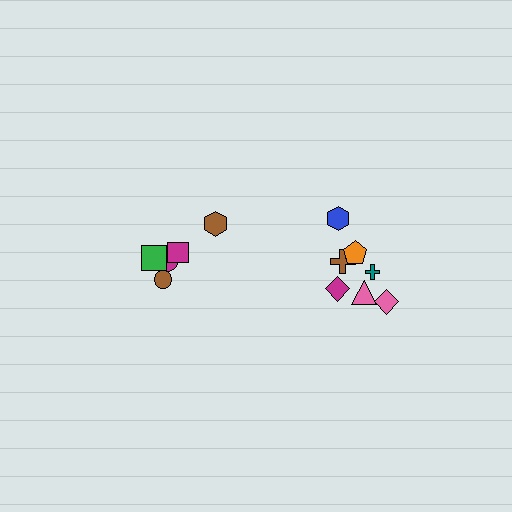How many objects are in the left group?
There are 5 objects.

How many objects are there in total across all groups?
There are 12 objects.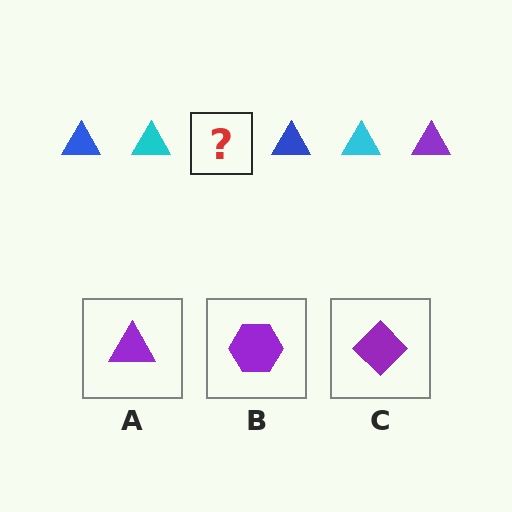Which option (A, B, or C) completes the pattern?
A.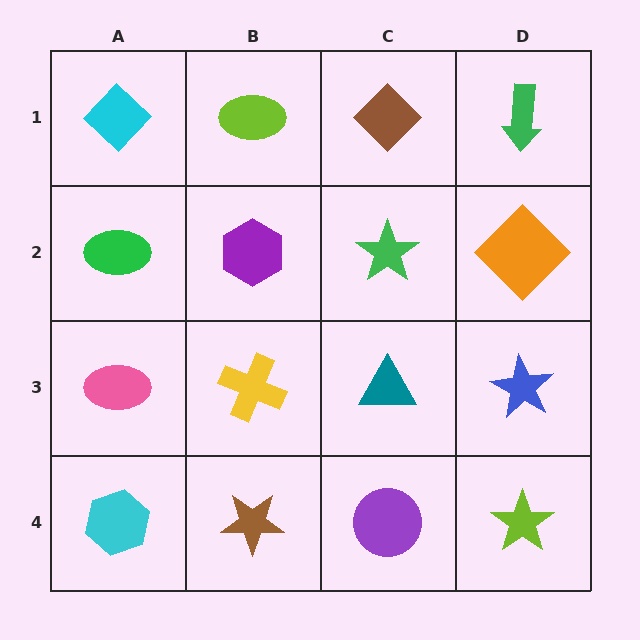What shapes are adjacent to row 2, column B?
A lime ellipse (row 1, column B), a yellow cross (row 3, column B), a green ellipse (row 2, column A), a green star (row 2, column C).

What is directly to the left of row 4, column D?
A purple circle.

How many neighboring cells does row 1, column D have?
2.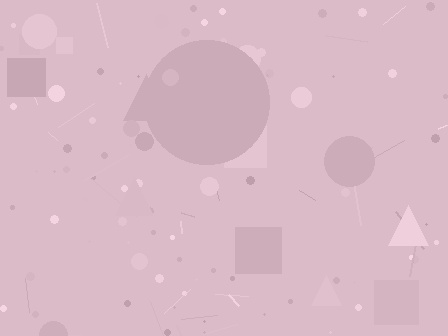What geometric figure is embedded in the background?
A circle is embedded in the background.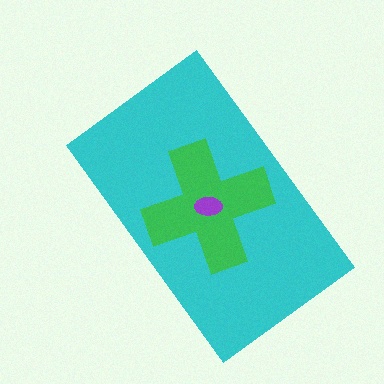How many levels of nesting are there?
3.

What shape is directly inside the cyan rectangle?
The green cross.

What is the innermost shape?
The purple ellipse.